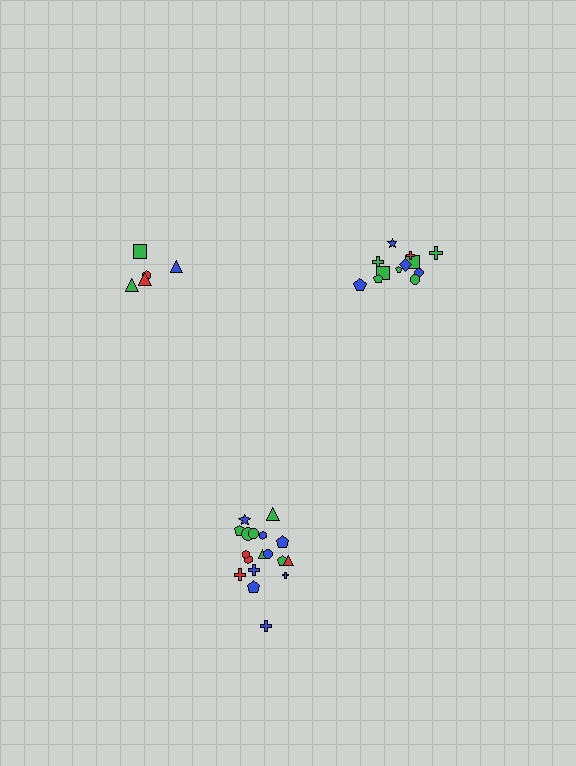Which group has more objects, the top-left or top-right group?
The top-right group.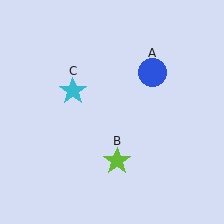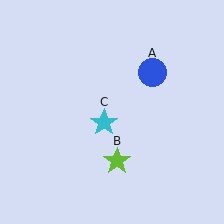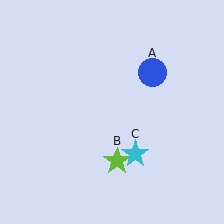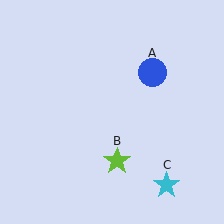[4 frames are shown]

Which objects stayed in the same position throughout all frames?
Blue circle (object A) and lime star (object B) remained stationary.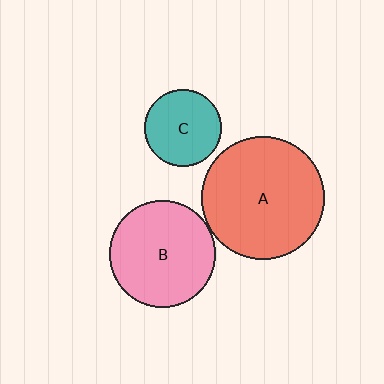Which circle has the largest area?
Circle A (red).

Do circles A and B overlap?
Yes.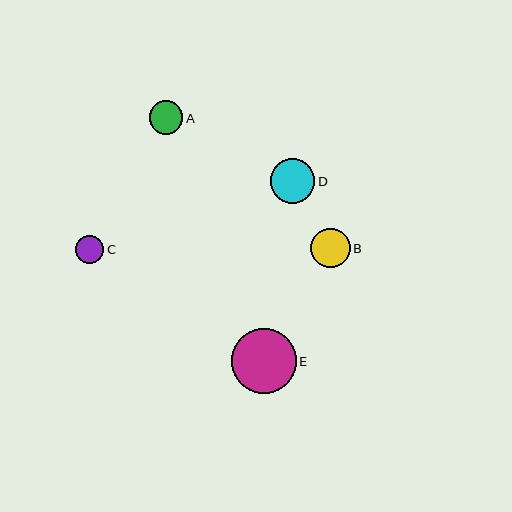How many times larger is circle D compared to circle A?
Circle D is approximately 1.3 times the size of circle A.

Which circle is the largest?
Circle E is the largest with a size of approximately 65 pixels.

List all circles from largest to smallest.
From largest to smallest: E, D, B, A, C.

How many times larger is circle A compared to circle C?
Circle A is approximately 1.2 times the size of circle C.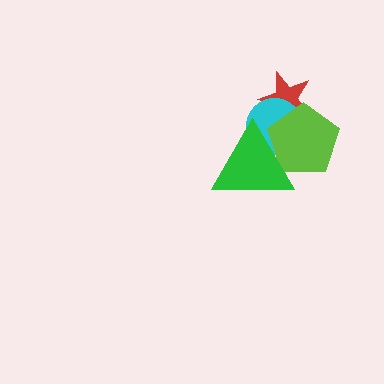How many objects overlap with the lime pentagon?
3 objects overlap with the lime pentagon.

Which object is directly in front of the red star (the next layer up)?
The cyan circle is directly in front of the red star.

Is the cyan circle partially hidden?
Yes, it is partially covered by another shape.